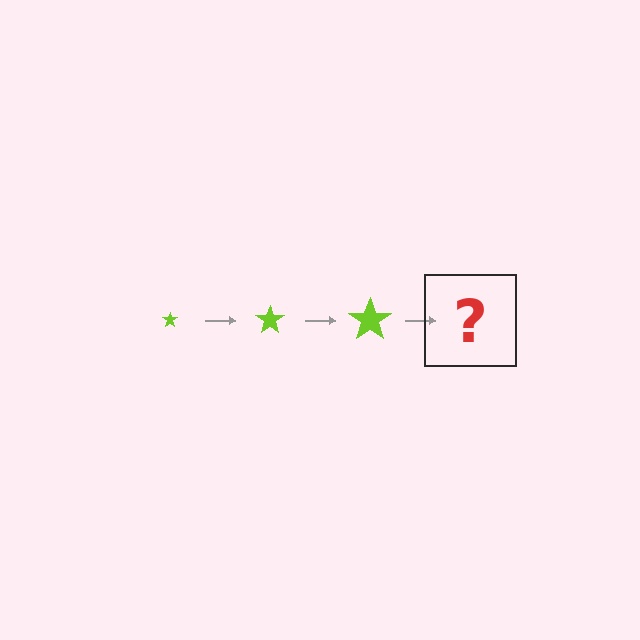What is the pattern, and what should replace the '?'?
The pattern is that the star gets progressively larger each step. The '?' should be a lime star, larger than the previous one.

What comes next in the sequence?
The next element should be a lime star, larger than the previous one.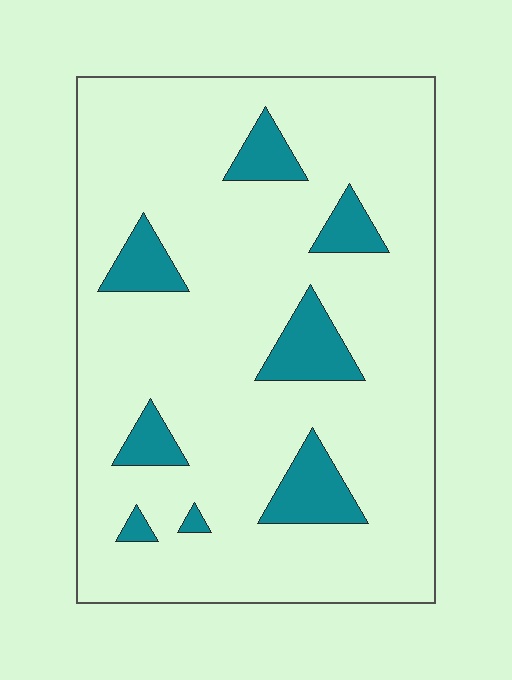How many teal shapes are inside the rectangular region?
8.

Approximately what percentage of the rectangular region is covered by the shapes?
Approximately 15%.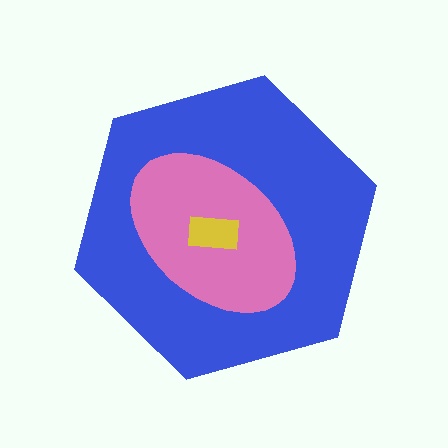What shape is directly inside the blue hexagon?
The pink ellipse.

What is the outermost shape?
The blue hexagon.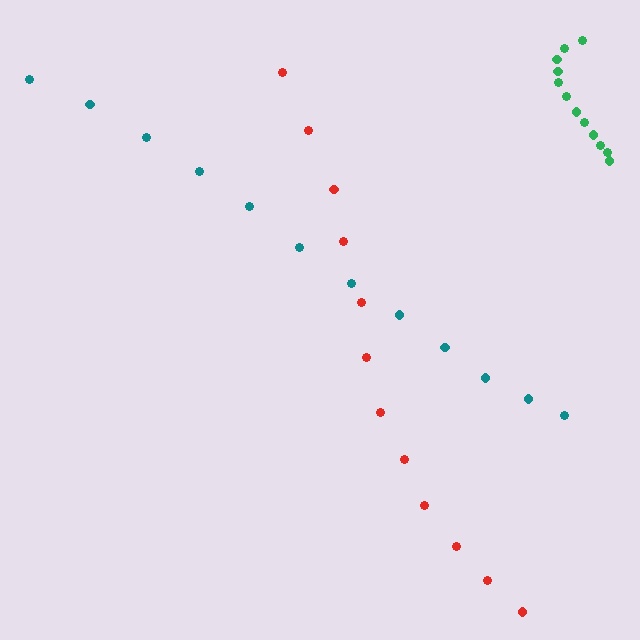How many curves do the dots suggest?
There are 3 distinct paths.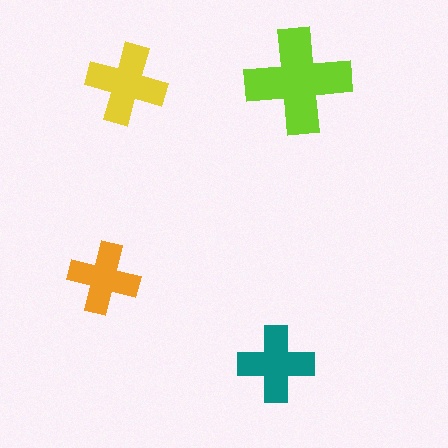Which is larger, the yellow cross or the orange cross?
The yellow one.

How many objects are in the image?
There are 4 objects in the image.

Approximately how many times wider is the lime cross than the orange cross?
About 1.5 times wider.